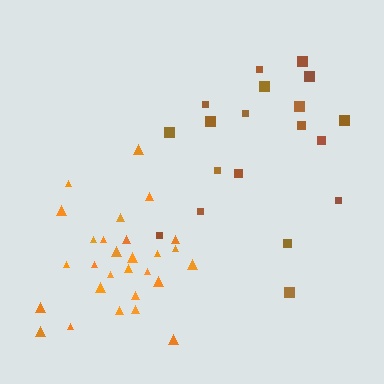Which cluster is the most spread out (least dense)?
Brown.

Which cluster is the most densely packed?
Orange.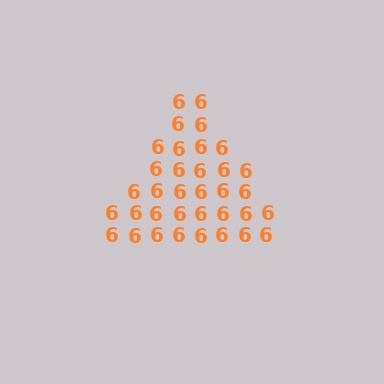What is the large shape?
The large shape is a triangle.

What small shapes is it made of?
It is made of small digit 6's.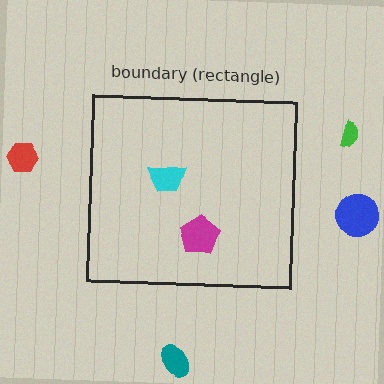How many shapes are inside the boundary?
2 inside, 4 outside.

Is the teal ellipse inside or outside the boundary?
Outside.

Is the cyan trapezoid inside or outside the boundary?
Inside.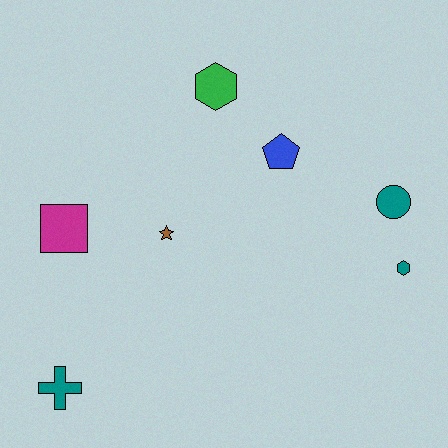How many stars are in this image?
There is 1 star.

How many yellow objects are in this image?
There are no yellow objects.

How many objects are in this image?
There are 7 objects.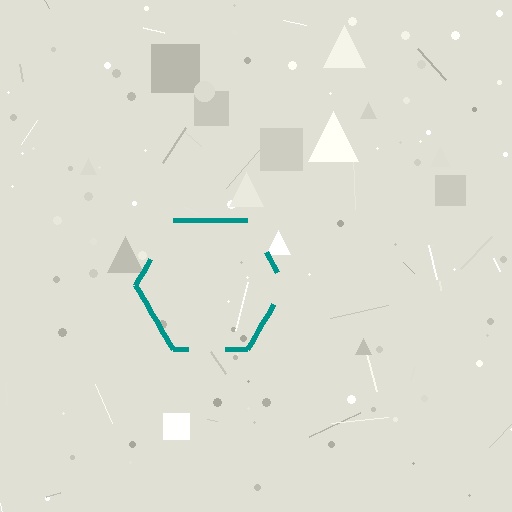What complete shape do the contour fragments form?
The contour fragments form a hexagon.